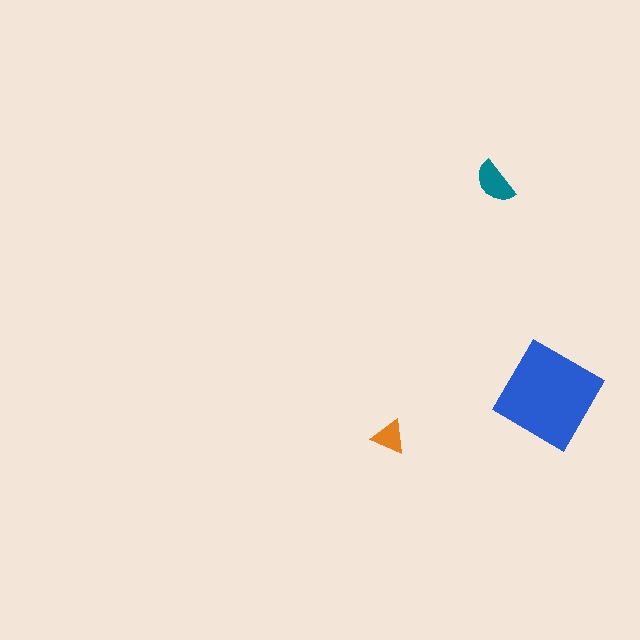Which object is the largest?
The blue diamond.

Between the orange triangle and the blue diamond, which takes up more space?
The blue diamond.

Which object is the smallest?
The orange triangle.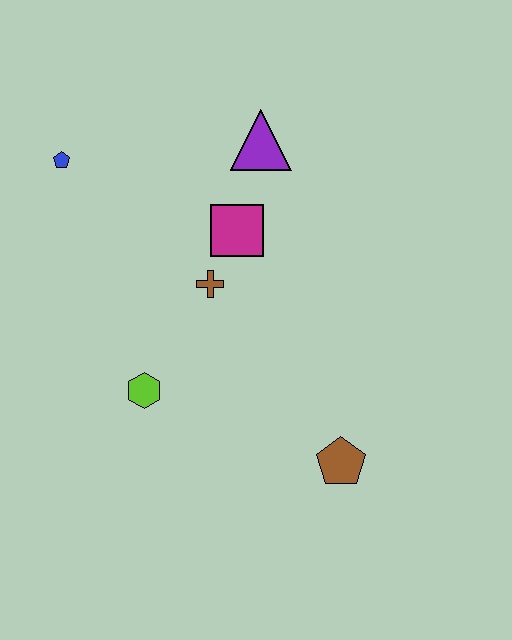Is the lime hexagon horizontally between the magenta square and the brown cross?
No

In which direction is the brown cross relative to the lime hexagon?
The brown cross is above the lime hexagon.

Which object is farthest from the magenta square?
The brown pentagon is farthest from the magenta square.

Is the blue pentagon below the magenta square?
No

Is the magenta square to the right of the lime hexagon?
Yes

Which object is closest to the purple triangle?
The magenta square is closest to the purple triangle.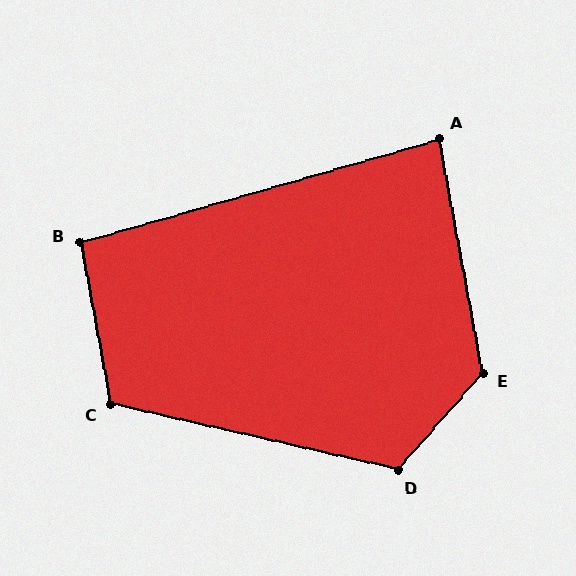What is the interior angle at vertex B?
Approximately 96 degrees (obtuse).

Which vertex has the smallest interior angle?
A, at approximately 84 degrees.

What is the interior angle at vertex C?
Approximately 113 degrees (obtuse).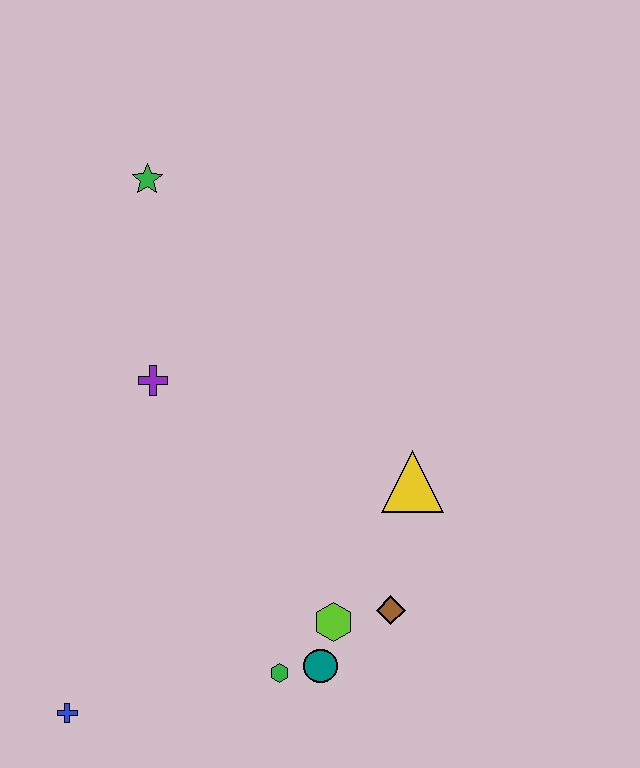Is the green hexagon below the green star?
Yes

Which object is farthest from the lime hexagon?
The green star is farthest from the lime hexagon.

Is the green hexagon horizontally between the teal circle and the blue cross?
Yes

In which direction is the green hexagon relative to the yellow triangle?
The green hexagon is below the yellow triangle.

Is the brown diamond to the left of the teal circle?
No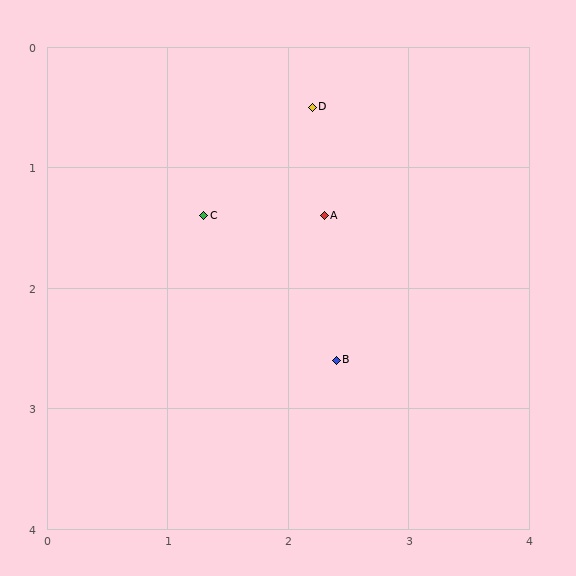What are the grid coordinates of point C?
Point C is at approximately (1.3, 1.4).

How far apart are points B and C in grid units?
Points B and C are about 1.6 grid units apart.